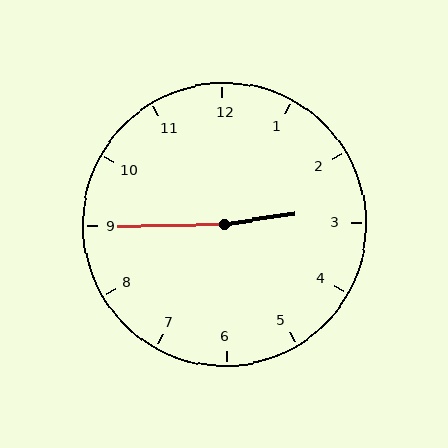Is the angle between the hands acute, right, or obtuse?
It is obtuse.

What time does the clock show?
2:45.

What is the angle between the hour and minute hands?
Approximately 172 degrees.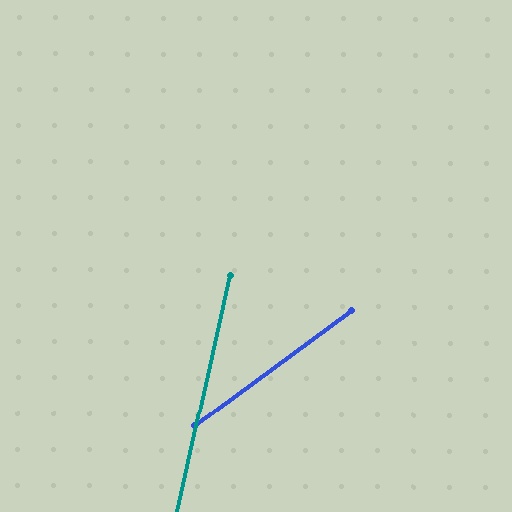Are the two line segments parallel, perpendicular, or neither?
Neither parallel nor perpendicular — they differ by about 41°.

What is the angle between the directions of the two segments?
Approximately 41 degrees.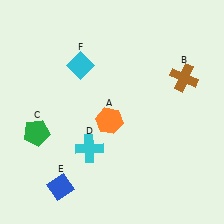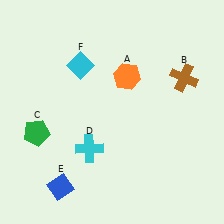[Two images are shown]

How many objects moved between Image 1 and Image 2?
1 object moved between the two images.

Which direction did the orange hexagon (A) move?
The orange hexagon (A) moved up.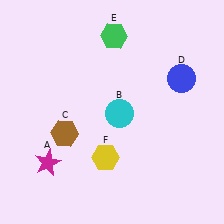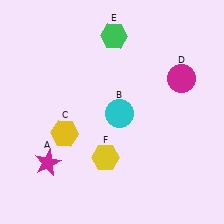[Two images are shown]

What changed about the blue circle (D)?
In Image 1, D is blue. In Image 2, it changed to magenta.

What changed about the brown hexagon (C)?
In Image 1, C is brown. In Image 2, it changed to yellow.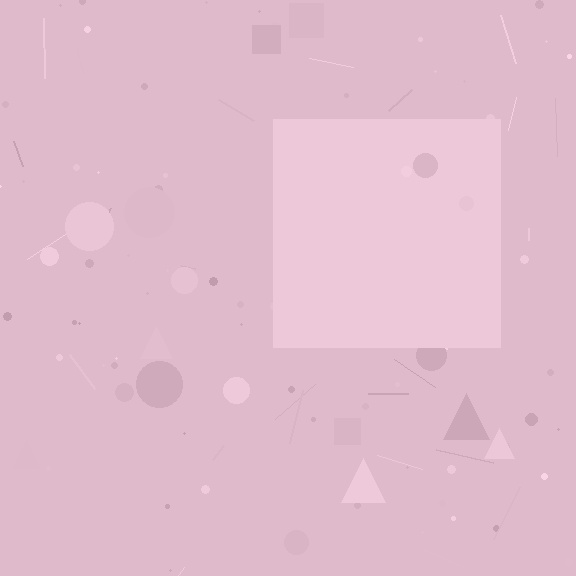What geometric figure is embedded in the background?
A square is embedded in the background.